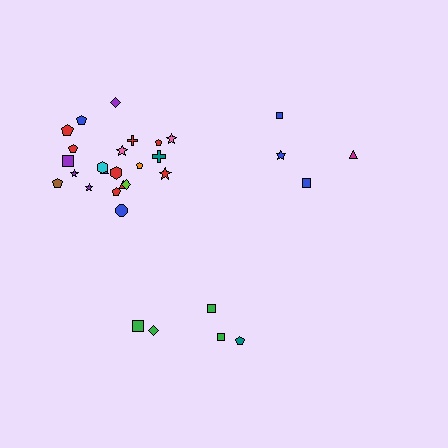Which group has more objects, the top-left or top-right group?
The top-left group.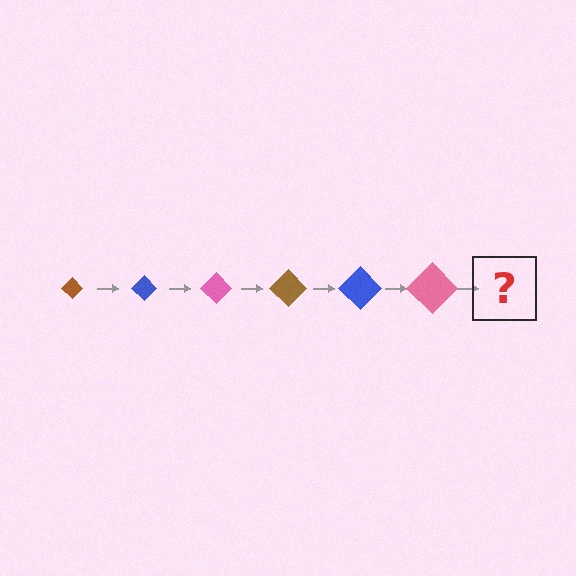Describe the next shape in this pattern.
It should be a brown diamond, larger than the previous one.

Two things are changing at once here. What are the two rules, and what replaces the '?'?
The two rules are that the diamond grows larger each step and the color cycles through brown, blue, and pink. The '?' should be a brown diamond, larger than the previous one.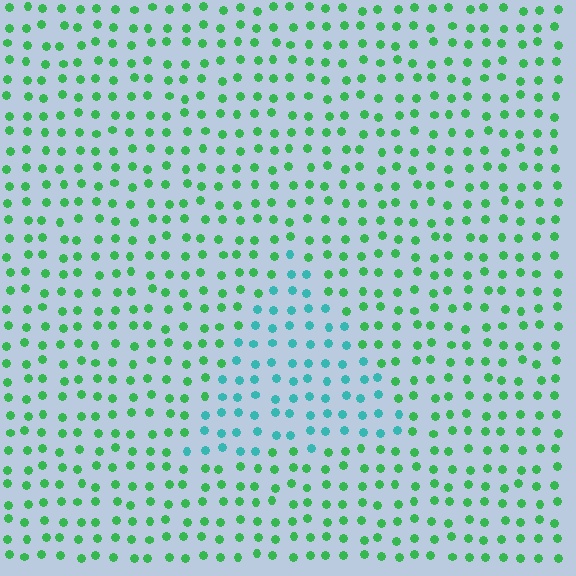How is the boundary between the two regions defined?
The boundary is defined purely by a slight shift in hue (about 46 degrees). Spacing, size, and orientation are identical on both sides.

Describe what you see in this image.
The image is filled with small green elements in a uniform arrangement. A triangle-shaped region is visible where the elements are tinted to a slightly different hue, forming a subtle color boundary.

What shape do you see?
I see a triangle.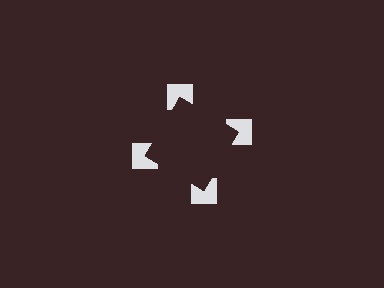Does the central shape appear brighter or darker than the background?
It typically appears slightly darker than the background, even though no actual brightness change is drawn.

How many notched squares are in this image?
There are 4 — one at each vertex of the illusory square.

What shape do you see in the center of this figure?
An illusory square — its edges are inferred from the aligned wedge cuts in the notched squares, not physically drawn.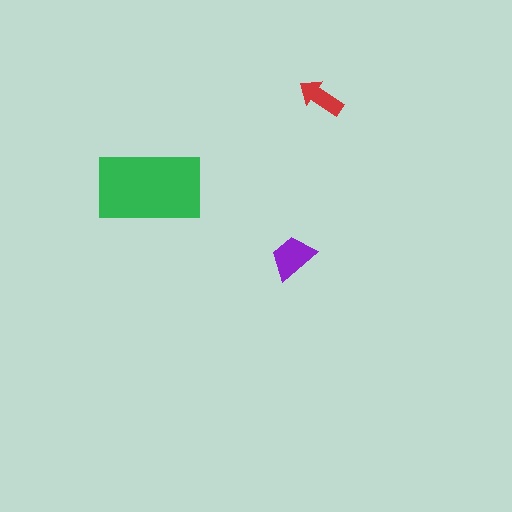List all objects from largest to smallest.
The green rectangle, the purple trapezoid, the red arrow.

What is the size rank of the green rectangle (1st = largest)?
1st.